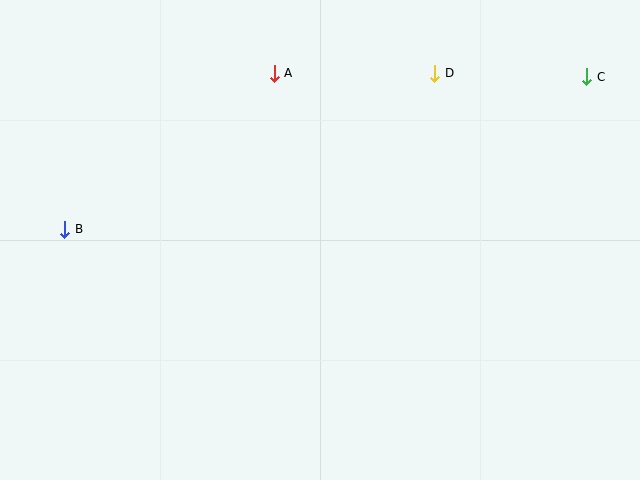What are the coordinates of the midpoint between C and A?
The midpoint between C and A is at (431, 75).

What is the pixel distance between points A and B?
The distance between A and B is 261 pixels.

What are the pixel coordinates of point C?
Point C is at (587, 77).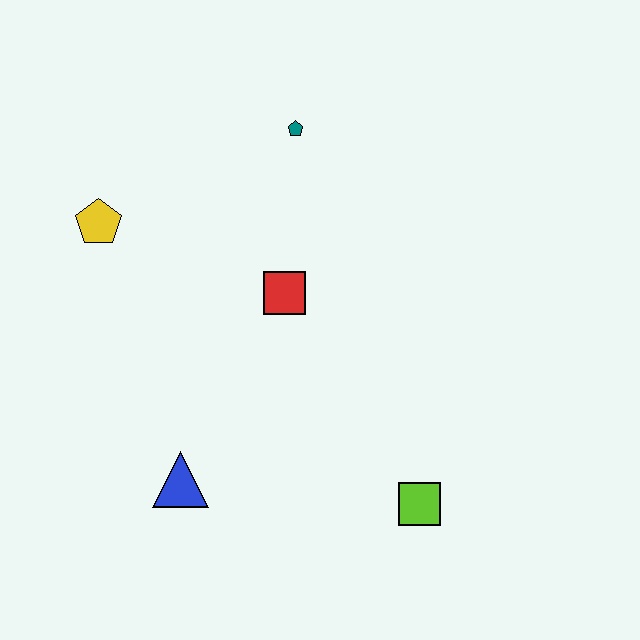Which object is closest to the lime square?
The blue triangle is closest to the lime square.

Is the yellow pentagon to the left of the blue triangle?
Yes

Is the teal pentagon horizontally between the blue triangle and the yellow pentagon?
No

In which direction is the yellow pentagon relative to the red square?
The yellow pentagon is to the left of the red square.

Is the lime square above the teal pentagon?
No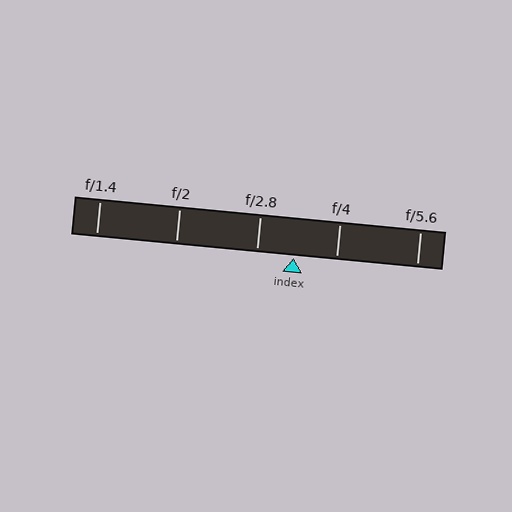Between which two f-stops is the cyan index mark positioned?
The index mark is between f/2.8 and f/4.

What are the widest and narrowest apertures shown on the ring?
The widest aperture shown is f/1.4 and the narrowest is f/5.6.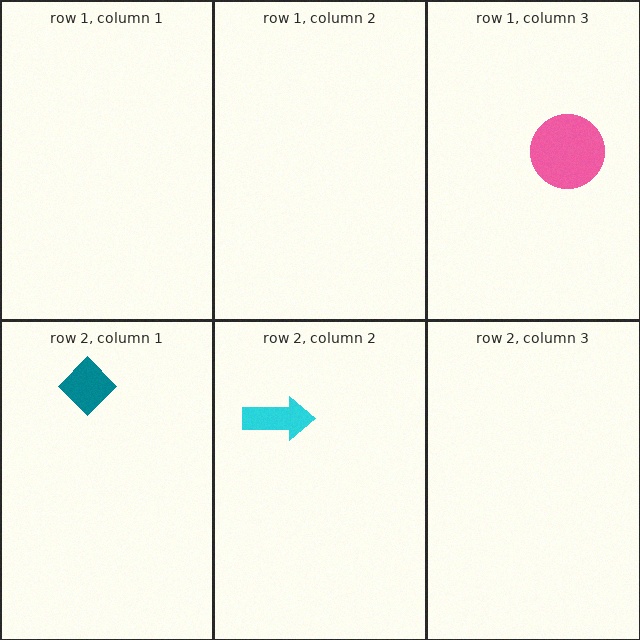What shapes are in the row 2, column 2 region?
The cyan arrow.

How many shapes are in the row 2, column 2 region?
1.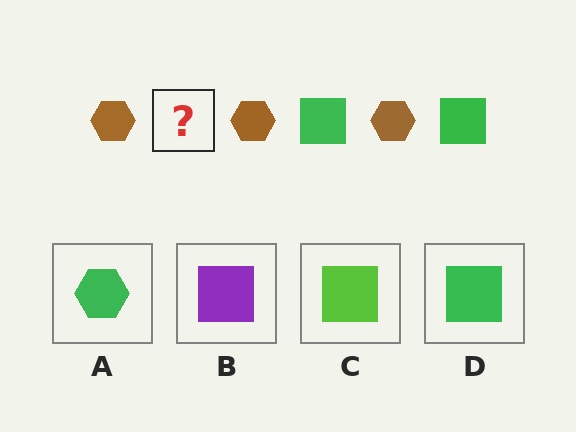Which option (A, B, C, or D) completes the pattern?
D.